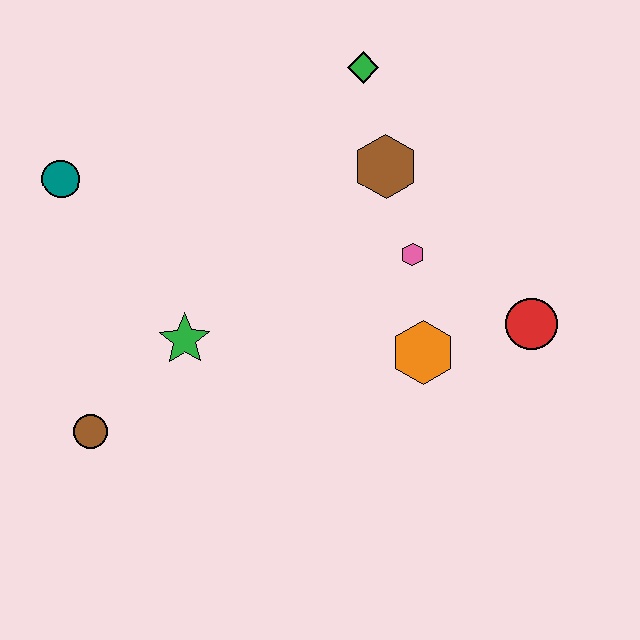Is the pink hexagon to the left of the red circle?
Yes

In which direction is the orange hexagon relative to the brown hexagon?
The orange hexagon is below the brown hexagon.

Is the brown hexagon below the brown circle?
No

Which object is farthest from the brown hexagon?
The brown circle is farthest from the brown hexagon.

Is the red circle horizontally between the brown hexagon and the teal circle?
No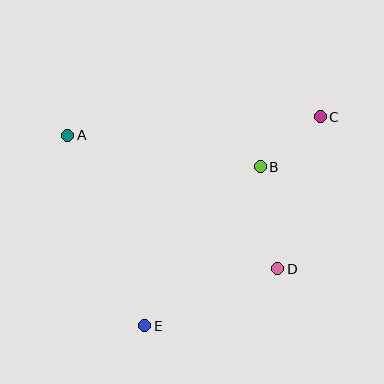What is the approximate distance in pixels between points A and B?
The distance between A and B is approximately 195 pixels.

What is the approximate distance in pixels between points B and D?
The distance between B and D is approximately 103 pixels.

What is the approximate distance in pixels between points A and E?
The distance between A and E is approximately 205 pixels.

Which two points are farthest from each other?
Points C and E are farthest from each other.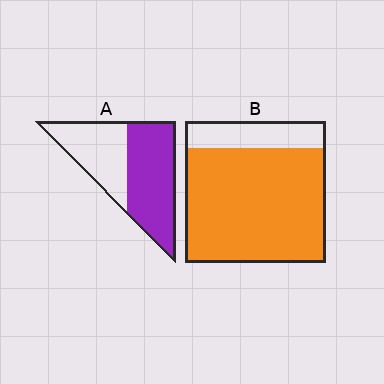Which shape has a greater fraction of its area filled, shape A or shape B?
Shape B.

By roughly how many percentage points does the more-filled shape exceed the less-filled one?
By roughly 25 percentage points (B over A).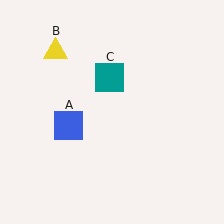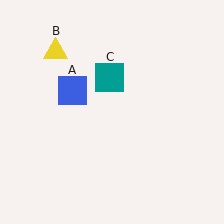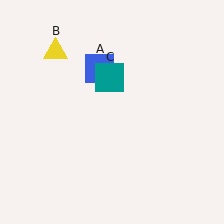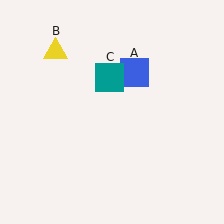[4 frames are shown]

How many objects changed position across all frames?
1 object changed position: blue square (object A).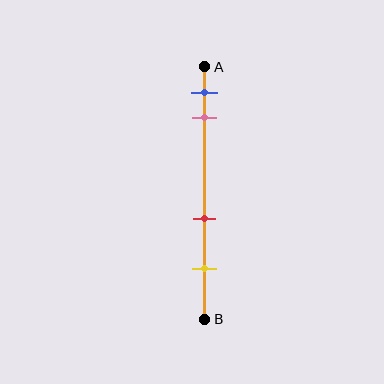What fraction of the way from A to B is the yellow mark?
The yellow mark is approximately 80% (0.8) of the way from A to B.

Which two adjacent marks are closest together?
The blue and pink marks are the closest adjacent pair.